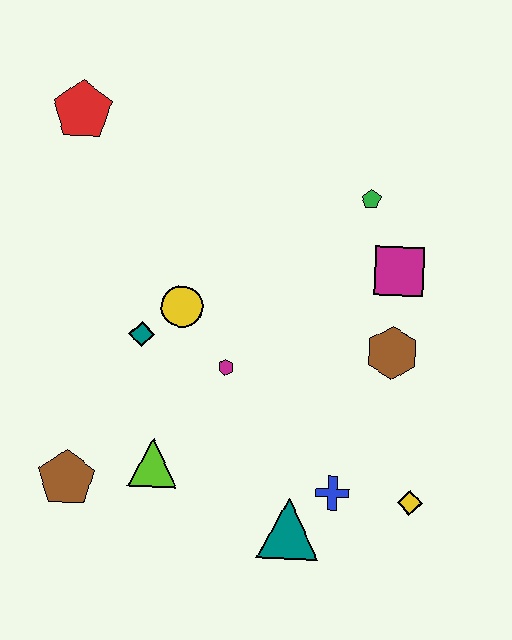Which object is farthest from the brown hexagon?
The red pentagon is farthest from the brown hexagon.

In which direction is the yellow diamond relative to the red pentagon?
The yellow diamond is below the red pentagon.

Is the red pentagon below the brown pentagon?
No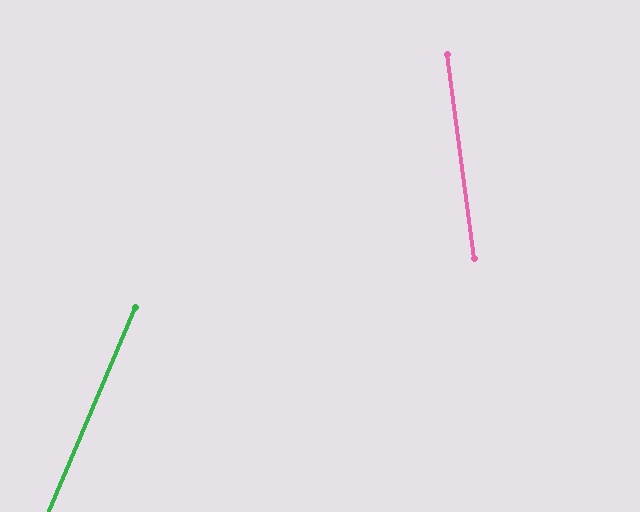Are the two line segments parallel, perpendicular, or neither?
Neither parallel nor perpendicular — they differ by about 31°.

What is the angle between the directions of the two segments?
Approximately 31 degrees.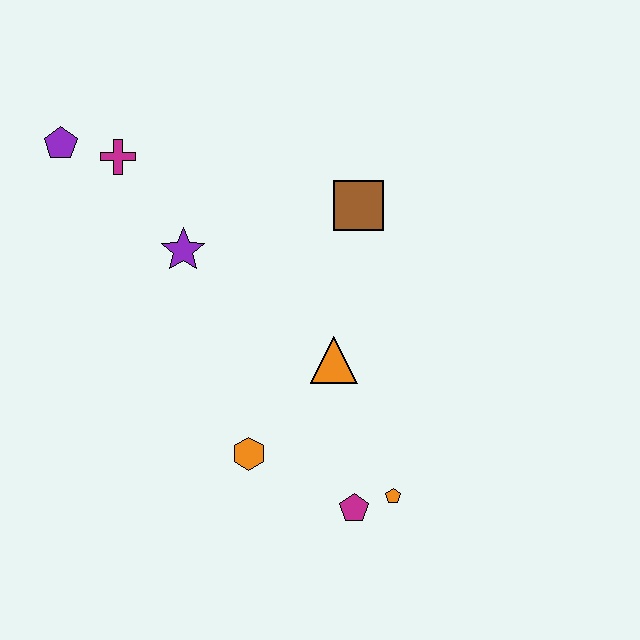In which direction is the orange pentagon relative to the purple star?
The orange pentagon is below the purple star.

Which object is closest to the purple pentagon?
The magenta cross is closest to the purple pentagon.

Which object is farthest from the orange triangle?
The purple pentagon is farthest from the orange triangle.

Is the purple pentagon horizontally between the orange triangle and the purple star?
No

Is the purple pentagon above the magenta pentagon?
Yes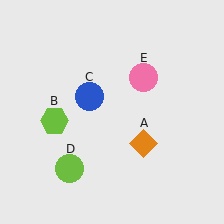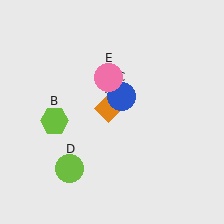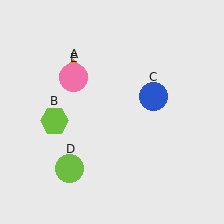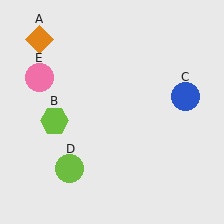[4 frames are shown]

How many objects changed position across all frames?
3 objects changed position: orange diamond (object A), blue circle (object C), pink circle (object E).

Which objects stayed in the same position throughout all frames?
Lime hexagon (object B) and lime circle (object D) remained stationary.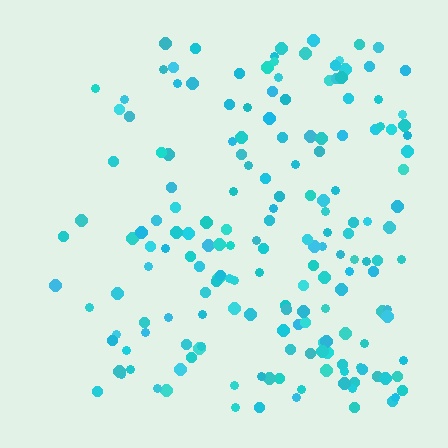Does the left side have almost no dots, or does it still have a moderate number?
Still a moderate number, just noticeably fewer than the right.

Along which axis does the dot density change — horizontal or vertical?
Horizontal.